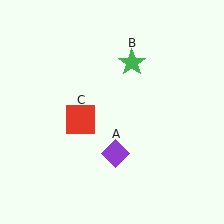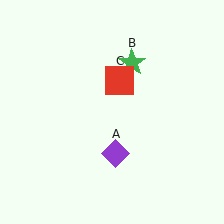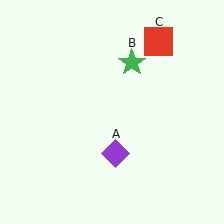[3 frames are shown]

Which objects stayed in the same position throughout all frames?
Purple diamond (object A) and green star (object B) remained stationary.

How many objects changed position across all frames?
1 object changed position: red square (object C).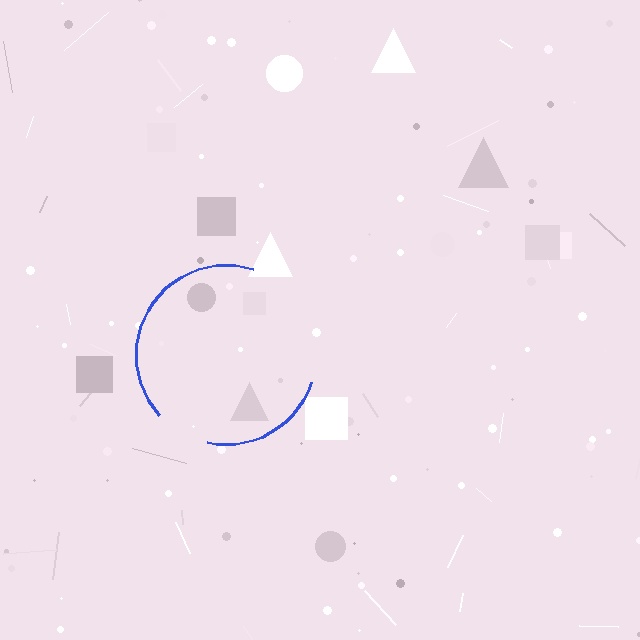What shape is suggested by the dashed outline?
The dashed outline suggests a circle.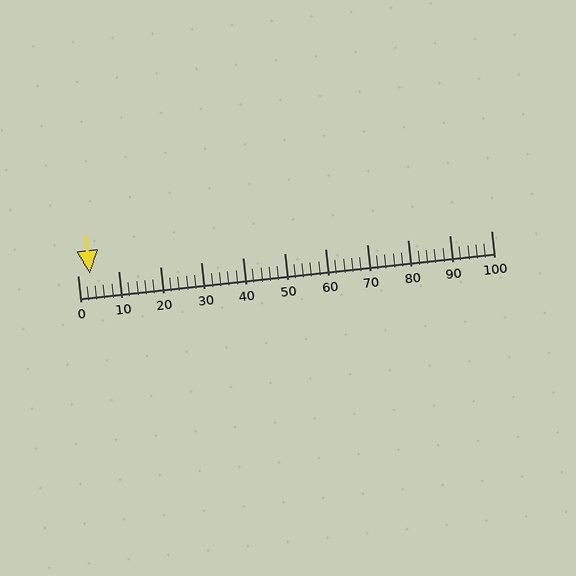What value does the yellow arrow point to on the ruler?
The yellow arrow points to approximately 3.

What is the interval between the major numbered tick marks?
The major tick marks are spaced 10 units apart.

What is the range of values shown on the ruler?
The ruler shows values from 0 to 100.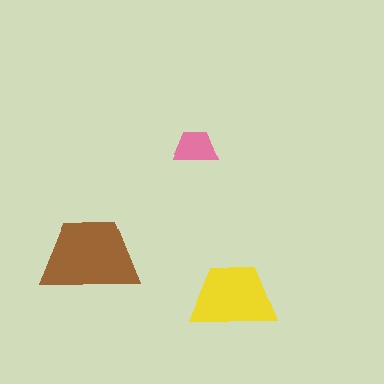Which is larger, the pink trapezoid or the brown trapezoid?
The brown one.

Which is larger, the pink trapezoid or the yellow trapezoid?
The yellow one.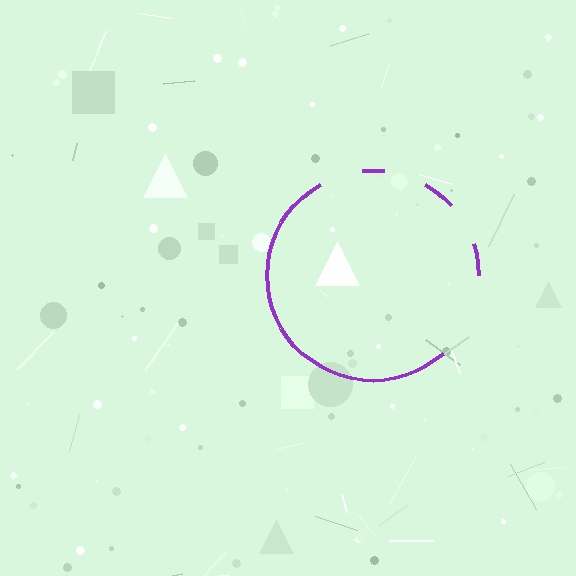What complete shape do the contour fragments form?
The contour fragments form a circle.